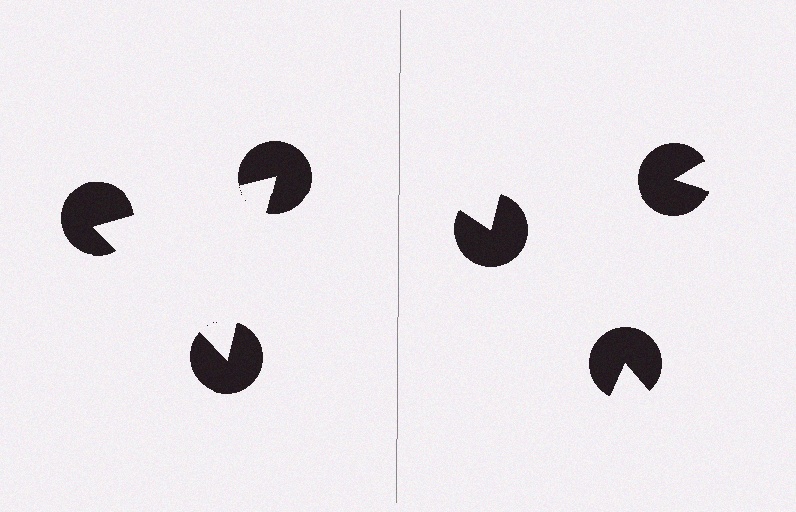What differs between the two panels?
The pac-man discs are positioned identically on both sides; only the wedge orientations differ. On the left they align to a triangle; on the right they are misaligned.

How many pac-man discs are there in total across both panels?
6 — 3 on each side.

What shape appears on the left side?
An illusory triangle.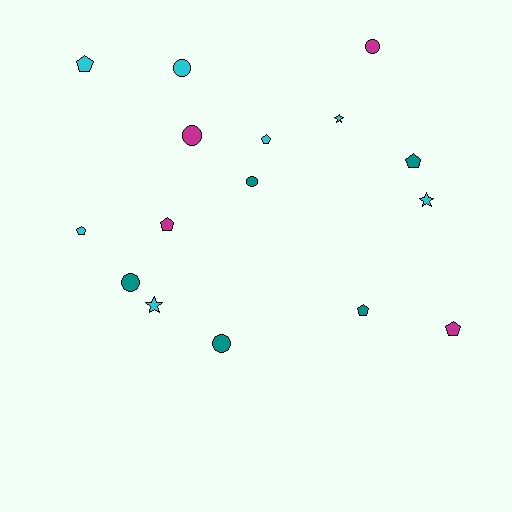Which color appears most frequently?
Cyan, with 7 objects.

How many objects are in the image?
There are 16 objects.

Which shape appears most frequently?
Pentagon, with 7 objects.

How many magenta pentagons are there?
There are 2 magenta pentagons.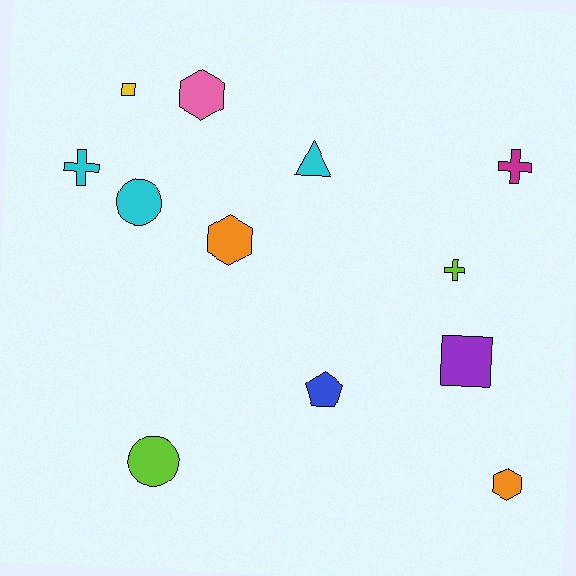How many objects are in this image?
There are 12 objects.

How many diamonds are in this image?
There are no diamonds.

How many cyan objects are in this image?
There are 3 cyan objects.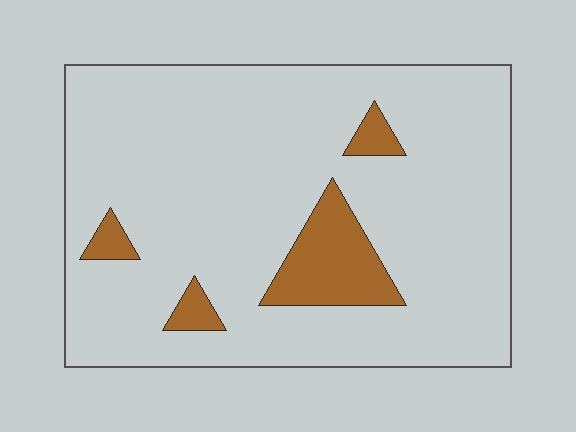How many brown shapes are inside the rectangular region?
4.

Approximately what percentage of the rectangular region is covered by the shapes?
Approximately 10%.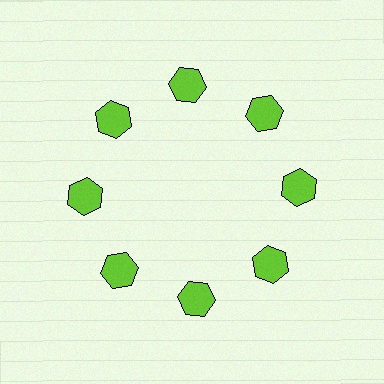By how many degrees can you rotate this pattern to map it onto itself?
The pattern maps onto itself every 45 degrees of rotation.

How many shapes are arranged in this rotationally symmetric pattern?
There are 8 shapes, arranged in 8 groups of 1.